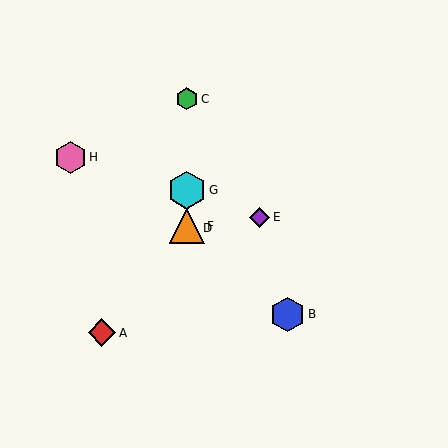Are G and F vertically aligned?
Yes, both are at x≈187.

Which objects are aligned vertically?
Objects C, D, F, G are aligned vertically.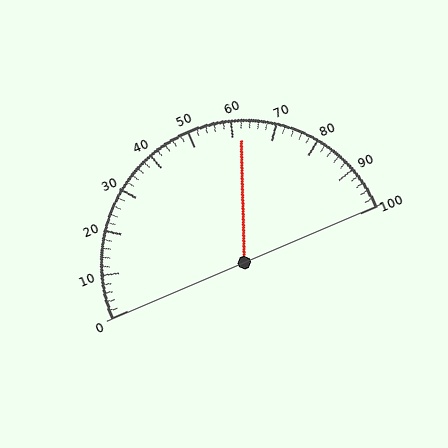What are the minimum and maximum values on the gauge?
The gauge ranges from 0 to 100.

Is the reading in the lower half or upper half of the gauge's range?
The reading is in the upper half of the range (0 to 100).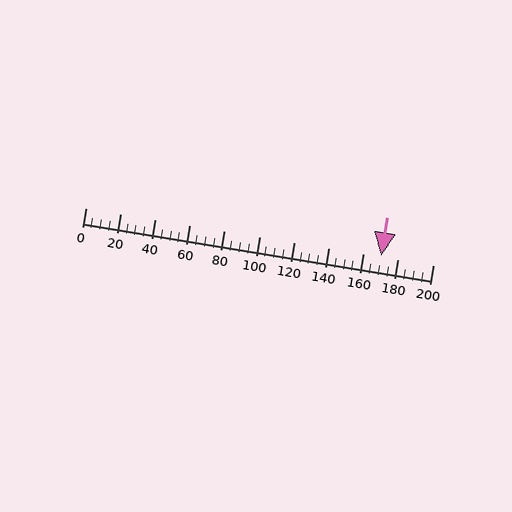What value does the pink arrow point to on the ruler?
The pink arrow points to approximately 170.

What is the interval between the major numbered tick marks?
The major tick marks are spaced 20 units apart.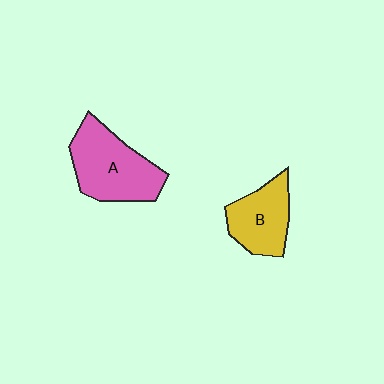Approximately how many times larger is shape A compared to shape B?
Approximately 1.4 times.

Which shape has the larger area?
Shape A (pink).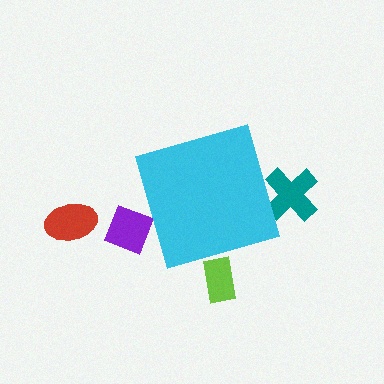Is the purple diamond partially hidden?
Yes, the purple diamond is partially hidden behind the cyan diamond.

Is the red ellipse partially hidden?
No, the red ellipse is fully visible.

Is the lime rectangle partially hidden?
Yes, the lime rectangle is partially hidden behind the cyan diamond.